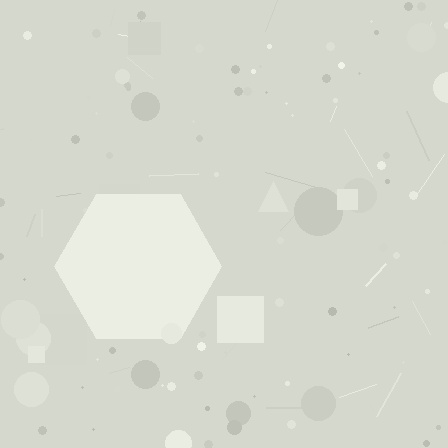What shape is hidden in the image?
A hexagon is hidden in the image.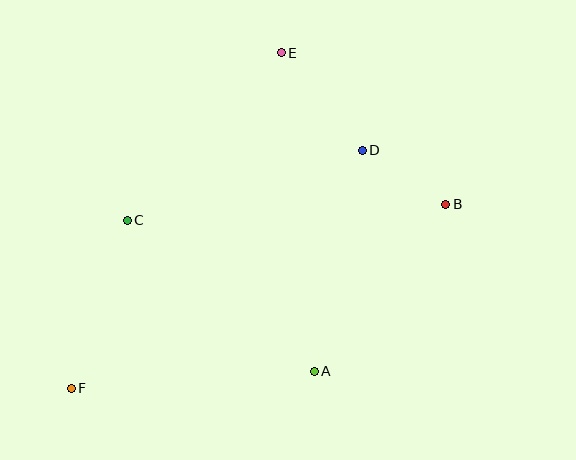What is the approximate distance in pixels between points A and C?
The distance between A and C is approximately 240 pixels.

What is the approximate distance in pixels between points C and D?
The distance between C and D is approximately 245 pixels.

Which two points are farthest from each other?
Points B and F are farthest from each other.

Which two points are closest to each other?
Points B and D are closest to each other.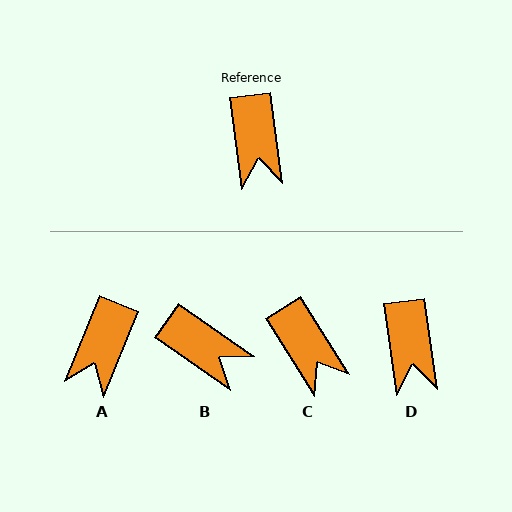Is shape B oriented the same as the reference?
No, it is off by about 47 degrees.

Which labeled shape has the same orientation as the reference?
D.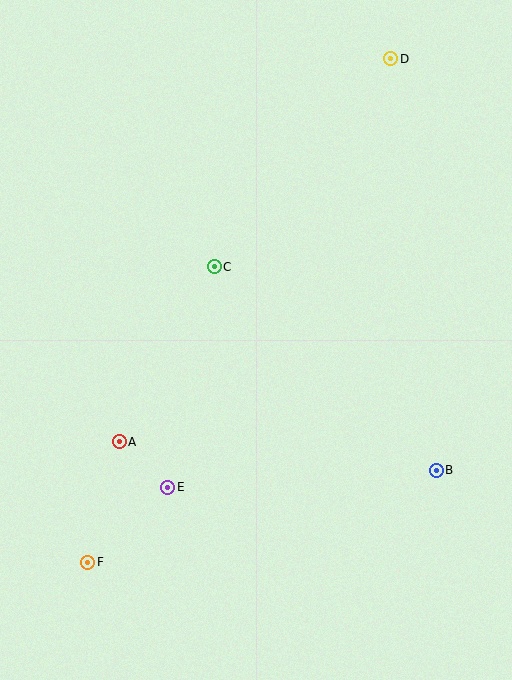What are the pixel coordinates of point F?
Point F is at (88, 562).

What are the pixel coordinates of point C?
Point C is at (214, 267).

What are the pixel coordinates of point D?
Point D is at (391, 59).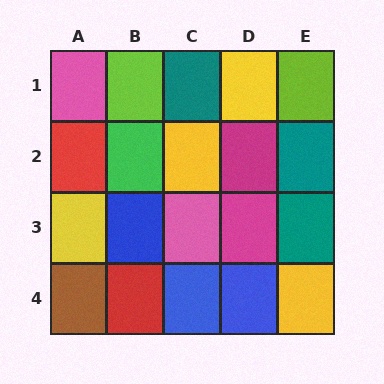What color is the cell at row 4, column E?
Yellow.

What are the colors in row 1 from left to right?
Pink, lime, teal, yellow, lime.